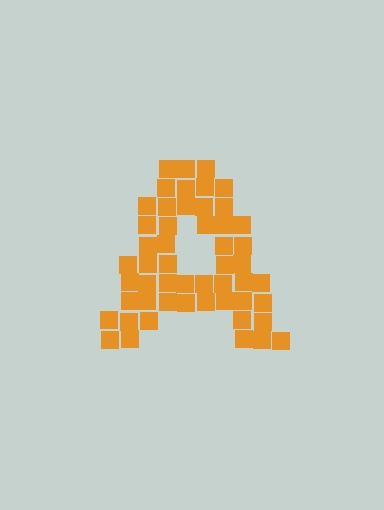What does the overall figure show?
The overall figure shows the letter A.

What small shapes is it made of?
It is made of small squares.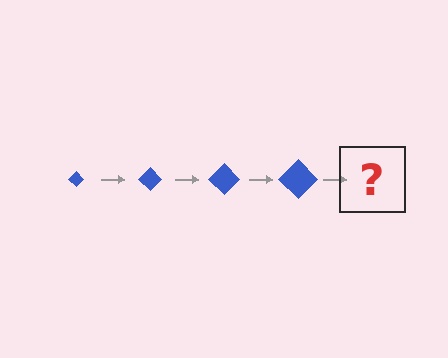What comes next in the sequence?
The next element should be a blue diamond, larger than the previous one.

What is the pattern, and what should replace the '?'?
The pattern is that the diamond gets progressively larger each step. The '?' should be a blue diamond, larger than the previous one.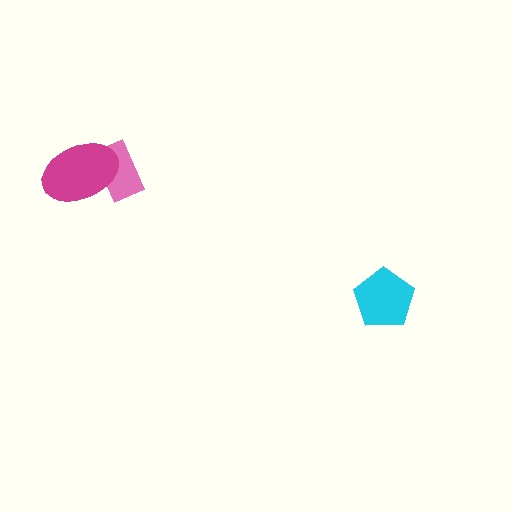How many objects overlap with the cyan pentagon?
0 objects overlap with the cyan pentagon.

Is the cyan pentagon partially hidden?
No, no other shape covers it.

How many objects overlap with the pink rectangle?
1 object overlaps with the pink rectangle.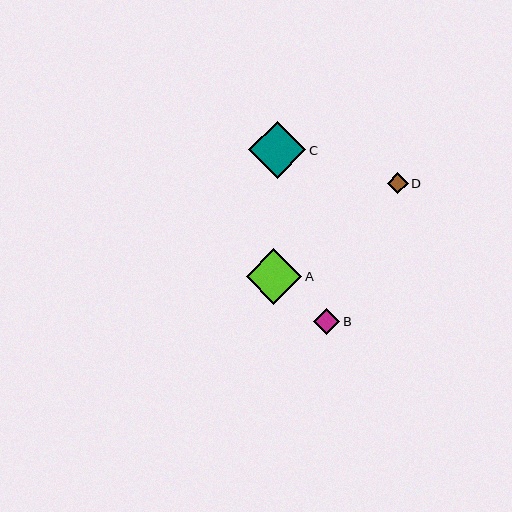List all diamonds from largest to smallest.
From largest to smallest: C, A, B, D.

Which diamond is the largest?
Diamond C is the largest with a size of approximately 57 pixels.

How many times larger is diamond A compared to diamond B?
Diamond A is approximately 2.2 times the size of diamond B.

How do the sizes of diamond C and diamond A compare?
Diamond C and diamond A are approximately the same size.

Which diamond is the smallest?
Diamond D is the smallest with a size of approximately 21 pixels.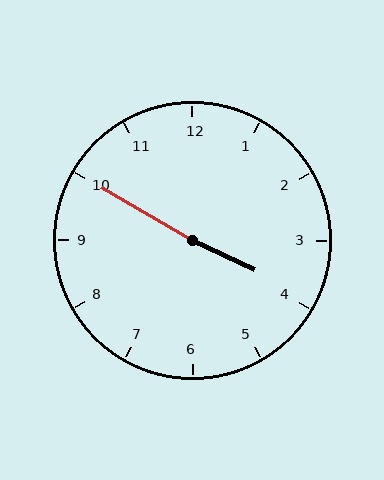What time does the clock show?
3:50.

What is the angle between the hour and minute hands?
Approximately 175 degrees.